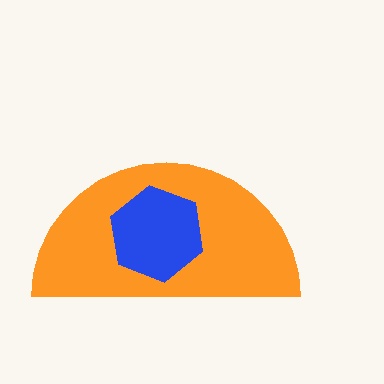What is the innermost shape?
The blue hexagon.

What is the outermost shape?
The orange semicircle.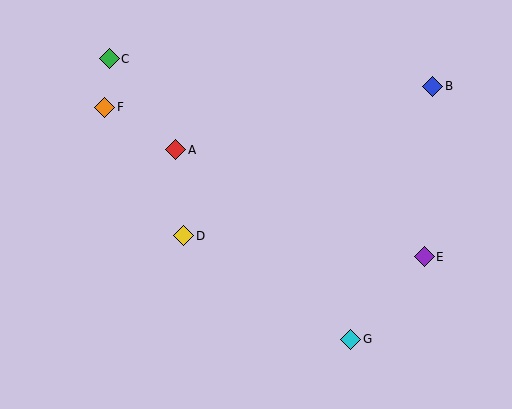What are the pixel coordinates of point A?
Point A is at (176, 150).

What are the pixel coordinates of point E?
Point E is at (424, 257).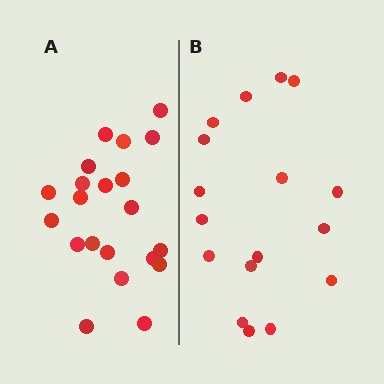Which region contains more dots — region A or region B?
Region A (the left region) has more dots.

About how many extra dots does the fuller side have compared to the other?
Region A has about 4 more dots than region B.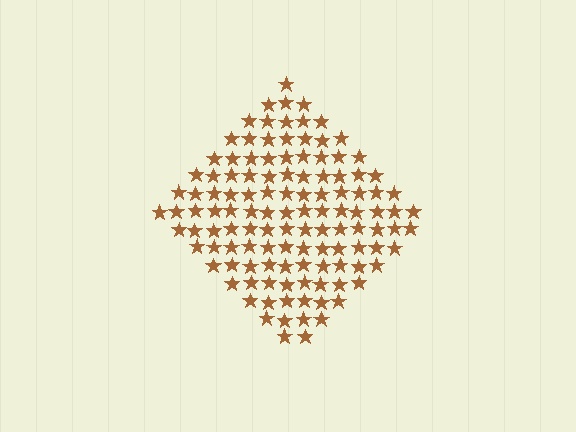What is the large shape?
The large shape is a diamond.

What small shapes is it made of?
It is made of small stars.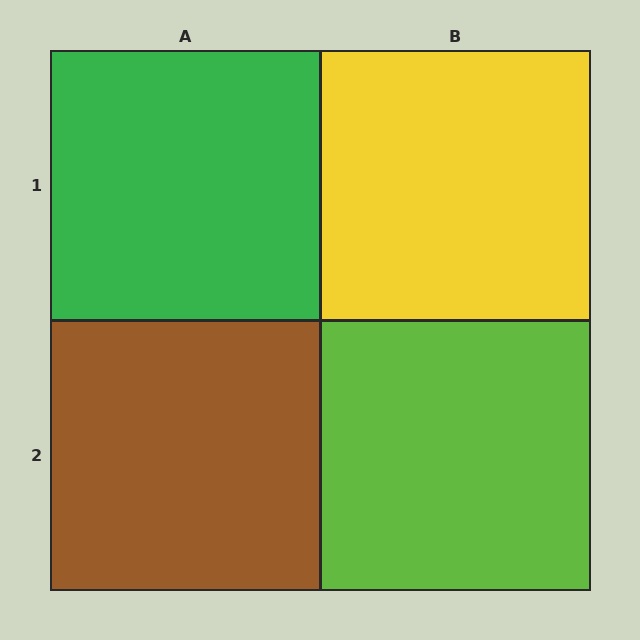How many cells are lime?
1 cell is lime.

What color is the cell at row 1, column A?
Green.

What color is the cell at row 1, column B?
Yellow.